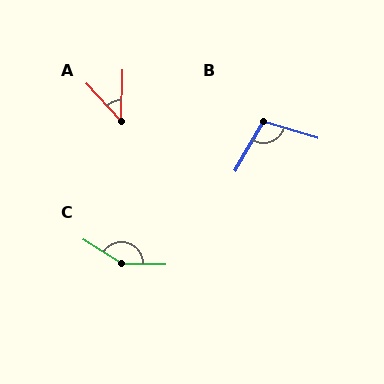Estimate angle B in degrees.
Approximately 103 degrees.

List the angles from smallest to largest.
A (45°), B (103°), C (148°).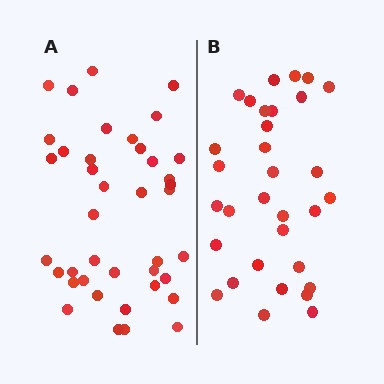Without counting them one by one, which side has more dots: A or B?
Region A (the left region) has more dots.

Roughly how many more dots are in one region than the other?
Region A has roughly 8 or so more dots than region B.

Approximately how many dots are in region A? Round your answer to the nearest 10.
About 40 dots.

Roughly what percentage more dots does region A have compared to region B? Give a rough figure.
About 25% more.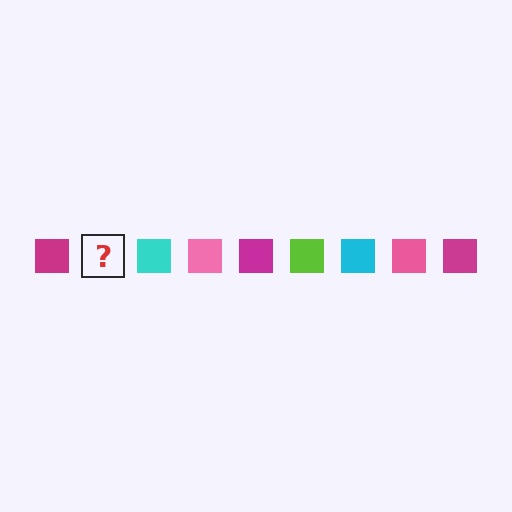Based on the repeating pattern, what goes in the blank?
The blank should be a lime square.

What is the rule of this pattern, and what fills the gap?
The rule is that the pattern cycles through magenta, lime, cyan, pink squares. The gap should be filled with a lime square.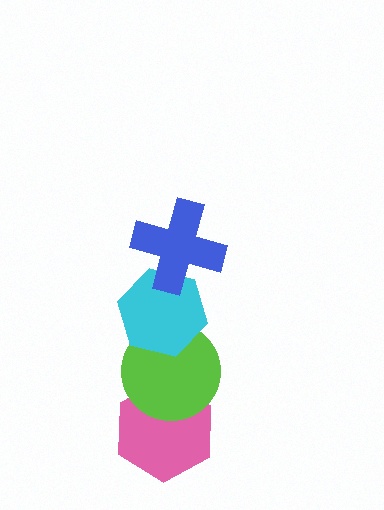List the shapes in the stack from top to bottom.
From top to bottom: the blue cross, the cyan hexagon, the lime circle, the pink hexagon.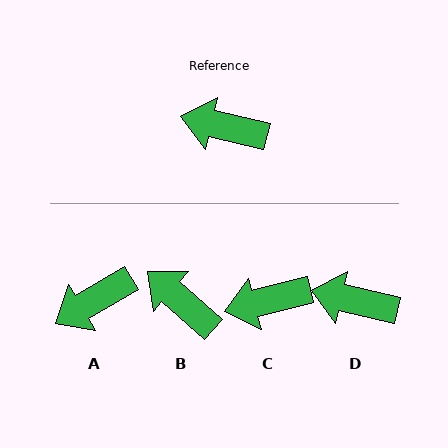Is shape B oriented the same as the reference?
No, it is off by about 28 degrees.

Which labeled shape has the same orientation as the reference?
D.